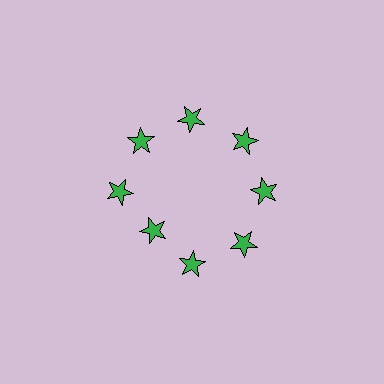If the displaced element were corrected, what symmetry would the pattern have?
It would have 8-fold rotational symmetry — the pattern would map onto itself every 45 degrees.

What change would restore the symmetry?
The symmetry would be restored by moving it outward, back onto the ring so that all 8 stars sit at equal angles and equal distance from the center.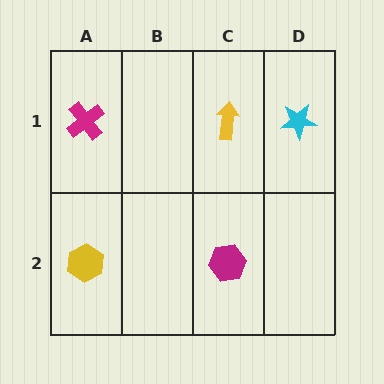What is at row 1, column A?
A magenta cross.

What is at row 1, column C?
A yellow arrow.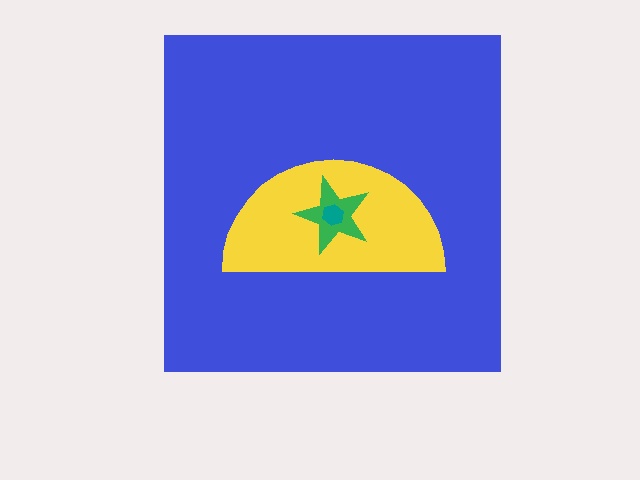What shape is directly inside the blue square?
The yellow semicircle.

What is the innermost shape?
The teal hexagon.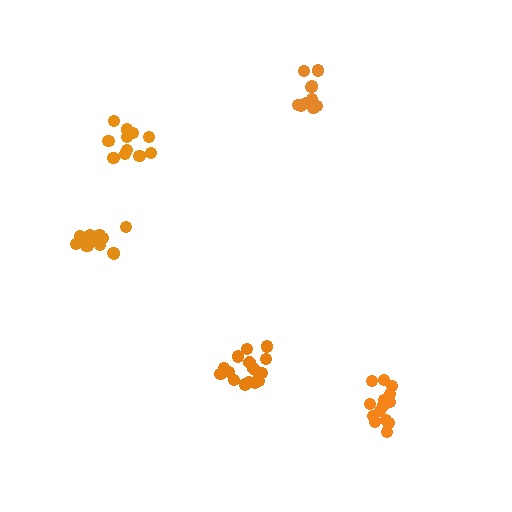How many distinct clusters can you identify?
There are 5 distinct clusters.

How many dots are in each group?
Group 1: 10 dots, Group 2: 16 dots, Group 3: 11 dots, Group 4: 14 dots, Group 5: 16 dots (67 total).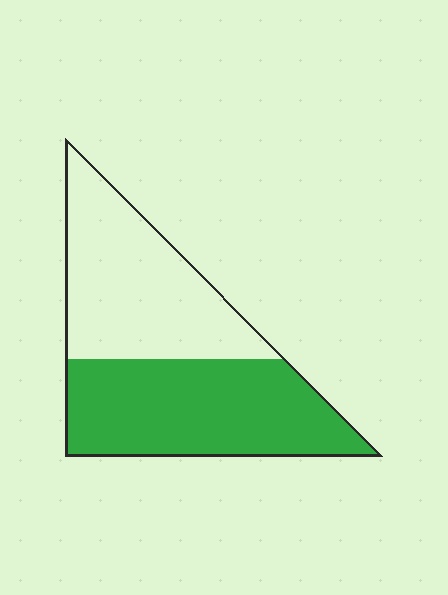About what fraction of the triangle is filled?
About one half (1/2).